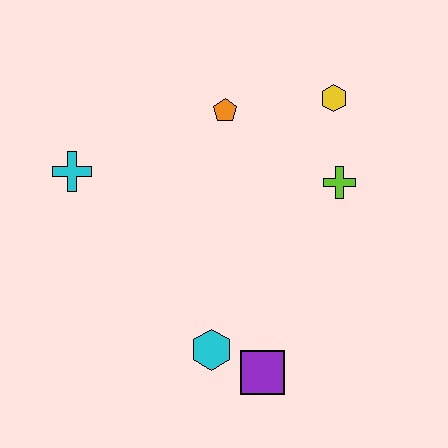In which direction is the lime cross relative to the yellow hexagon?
The lime cross is below the yellow hexagon.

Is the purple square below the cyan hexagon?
Yes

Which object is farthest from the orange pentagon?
The purple square is farthest from the orange pentagon.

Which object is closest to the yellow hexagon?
The lime cross is closest to the yellow hexagon.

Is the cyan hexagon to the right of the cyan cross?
Yes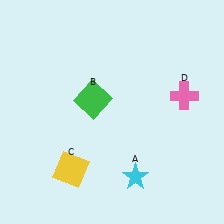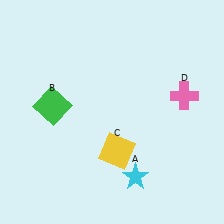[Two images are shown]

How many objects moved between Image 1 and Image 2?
2 objects moved between the two images.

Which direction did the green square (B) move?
The green square (B) moved left.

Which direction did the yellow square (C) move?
The yellow square (C) moved right.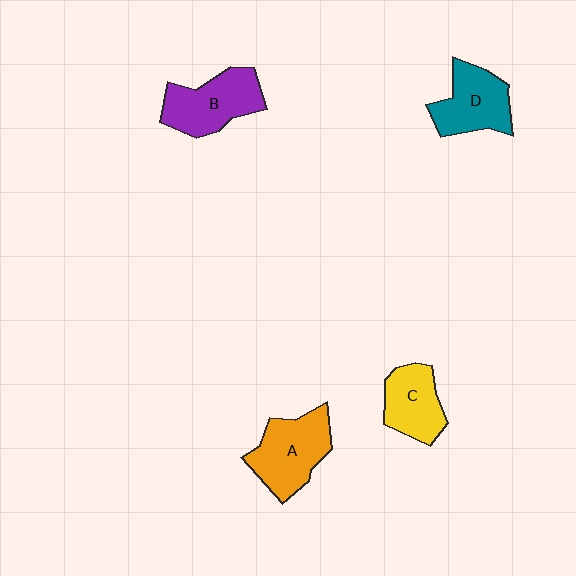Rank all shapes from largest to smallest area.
From largest to smallest: A (orange), B (purple), D (teal), C (yellow).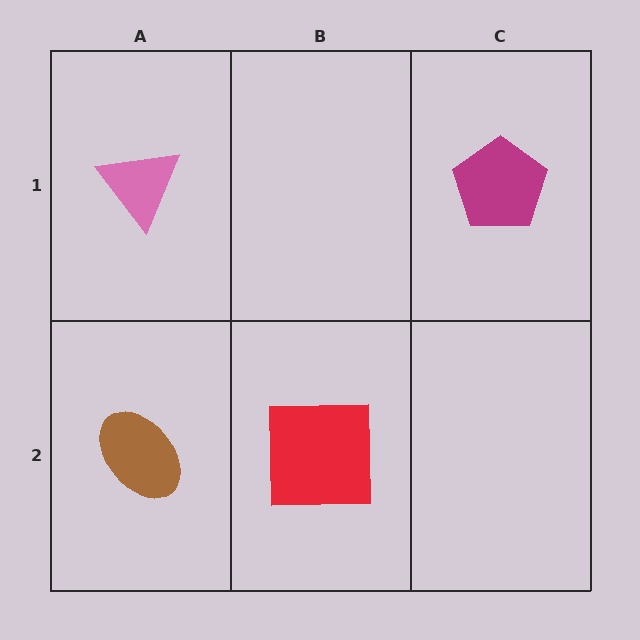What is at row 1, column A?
A pink triangle.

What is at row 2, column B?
A red square.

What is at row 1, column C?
A magenta pentagon.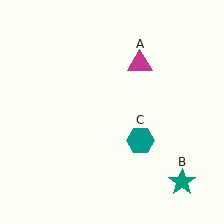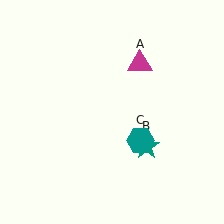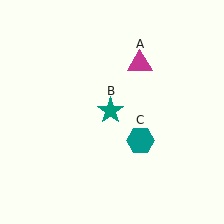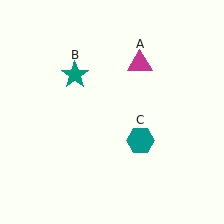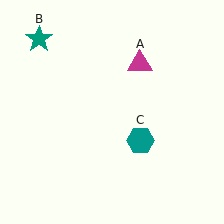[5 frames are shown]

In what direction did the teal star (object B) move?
The teal star (object B) moved up and to the left.